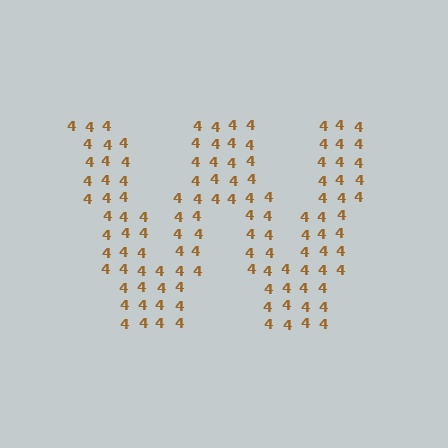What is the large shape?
The large shape is the letter W.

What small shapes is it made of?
It is made of small digit 4's.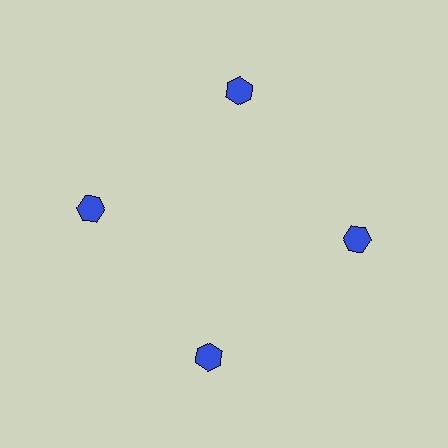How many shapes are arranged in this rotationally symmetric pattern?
There are 4 shapes, arranged in 4 groups of 1.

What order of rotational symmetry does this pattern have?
This pattern has 4-fold rotational symmetry.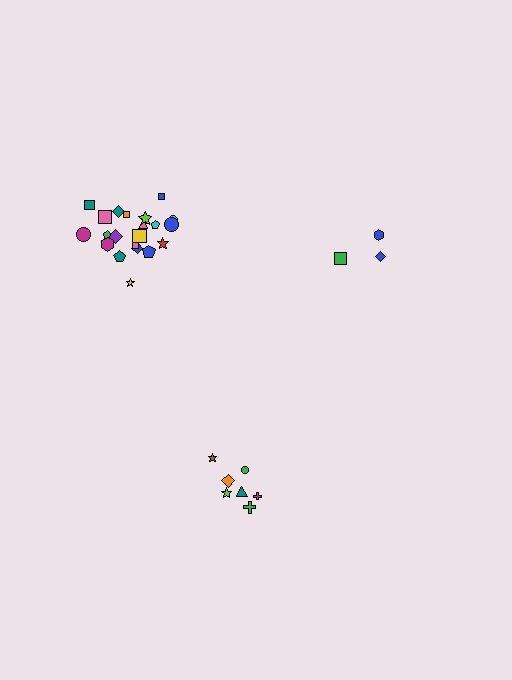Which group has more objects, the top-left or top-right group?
The top-left group.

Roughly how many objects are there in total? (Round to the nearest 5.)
Roughly 30 objects in total.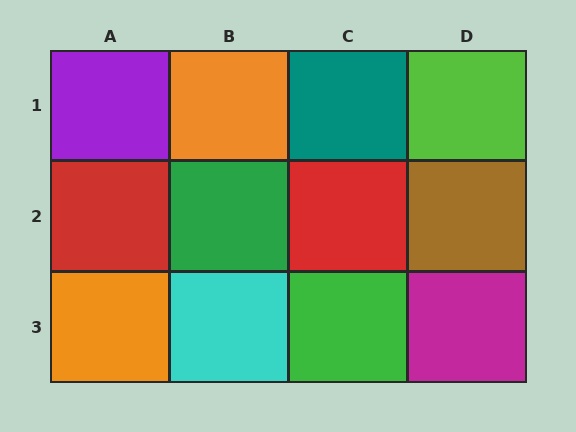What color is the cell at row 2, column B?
Green.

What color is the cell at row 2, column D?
Brown.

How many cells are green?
2 cells are green.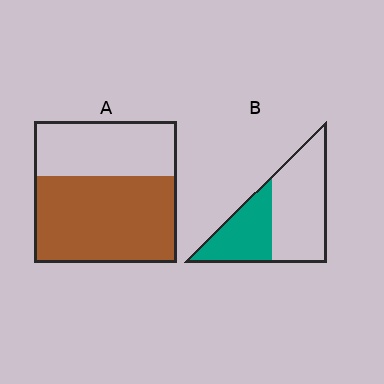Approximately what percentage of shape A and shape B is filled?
A is approximately 60% and B is approximately 40%.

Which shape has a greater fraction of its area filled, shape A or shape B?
Shape A.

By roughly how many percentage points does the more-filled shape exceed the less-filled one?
By roughly 25 percentage points (A over B).